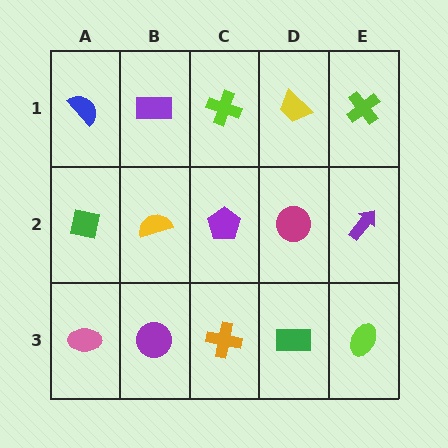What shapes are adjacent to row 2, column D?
A yellow trapezoid (row 1, column D), a green rectangle (row 3, column D), a purple pentagon (row 2, column C), a purple arrow (row 2, column E).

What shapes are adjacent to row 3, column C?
A purple pentagon (row 2, column C), a purple circle (row 3, column B), a green rectangle (row 3, column D).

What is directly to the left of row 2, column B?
A green square.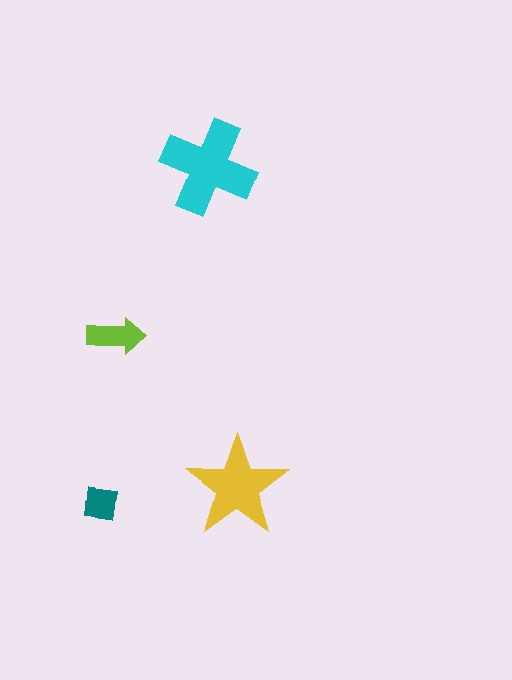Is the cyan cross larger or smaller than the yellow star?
Larger.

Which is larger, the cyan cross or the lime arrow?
The cyan cross.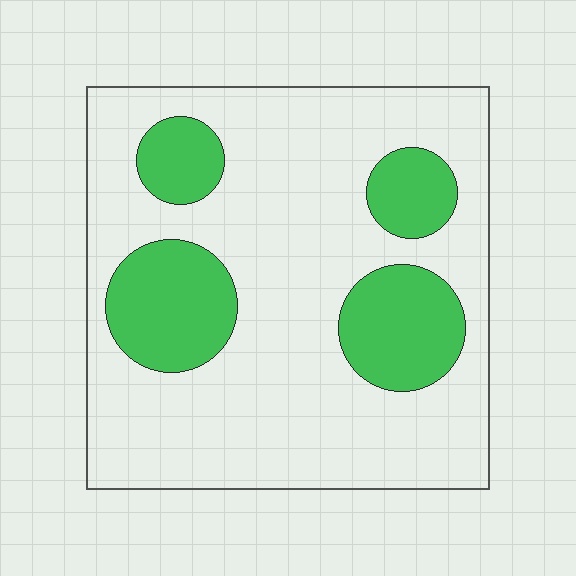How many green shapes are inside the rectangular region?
4.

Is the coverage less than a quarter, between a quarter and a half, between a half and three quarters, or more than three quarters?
Less than a quarter.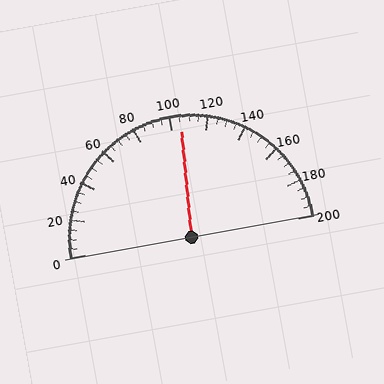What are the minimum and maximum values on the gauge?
The gauge ranges from 0 to 200.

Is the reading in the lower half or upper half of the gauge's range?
The reading is in the upper half of the range (0 to 200).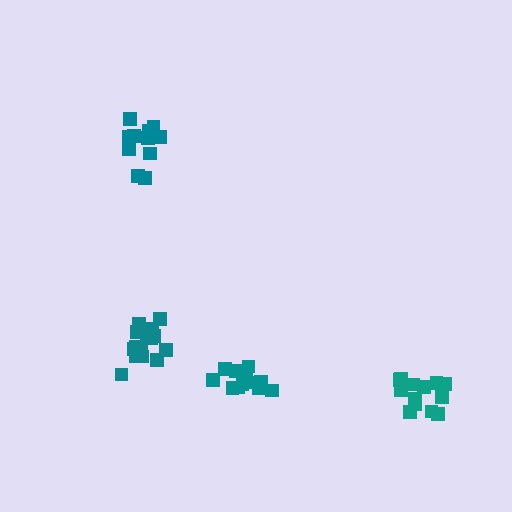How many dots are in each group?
Group 1: 13 dots, Group 2: 13 dots, Group 3: 12 dots, Group 4: 16 dots (54 total).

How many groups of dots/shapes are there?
There are 4 groups.